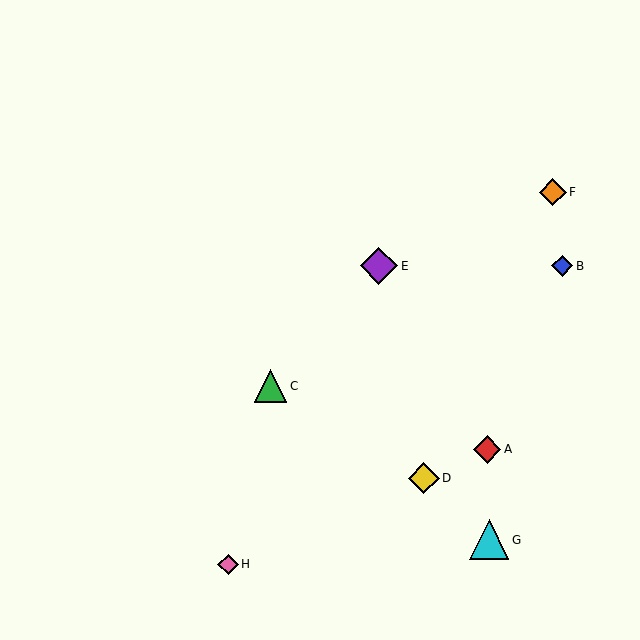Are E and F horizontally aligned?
No, E is at y≈266 and F is at y≈192.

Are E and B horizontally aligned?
Yes, both are at y≈266.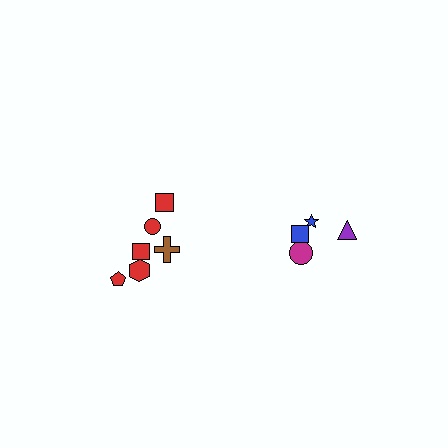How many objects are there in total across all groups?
There are 10 objects.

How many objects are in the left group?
There are 6 objects.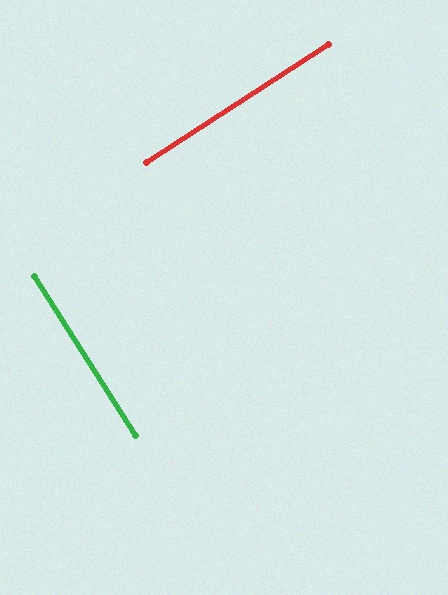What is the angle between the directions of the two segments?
Approximately 89 degrees.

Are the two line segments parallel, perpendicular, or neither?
Perpendicular — they meet at approximately 89°.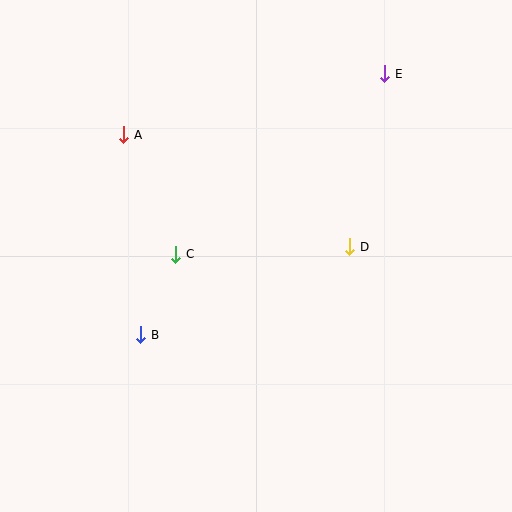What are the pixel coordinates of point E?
Point E is at (385, 74).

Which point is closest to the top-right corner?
Point E is closest to the top-right corner.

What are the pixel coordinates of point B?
Point B is at (141, 335).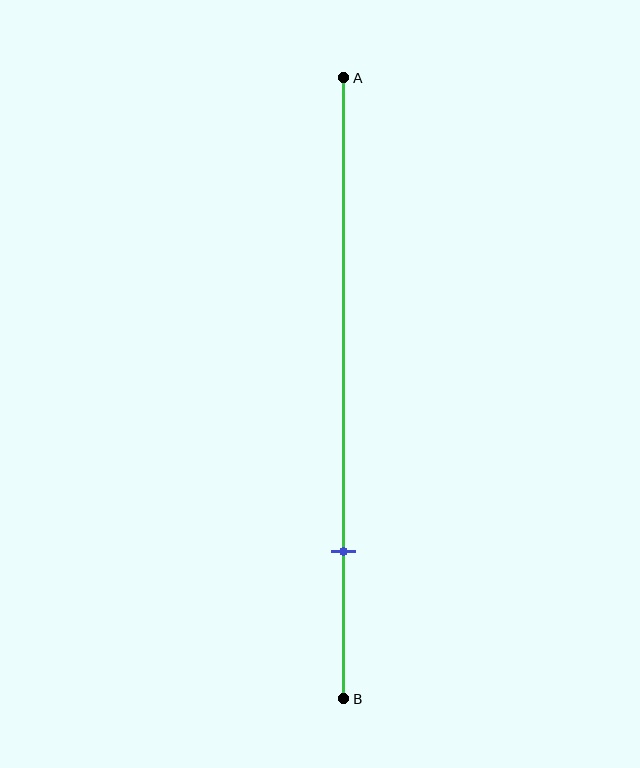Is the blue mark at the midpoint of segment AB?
No, the mark is at about 75% from A, not at the 50% midpoint.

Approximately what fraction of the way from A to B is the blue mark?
The blue mark is approximately 75% of the way from A to B.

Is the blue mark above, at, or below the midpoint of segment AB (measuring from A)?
The blue mark is below the midpoint of segment AB.